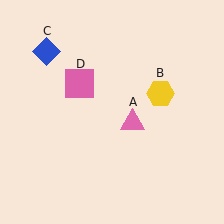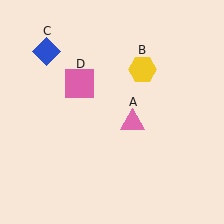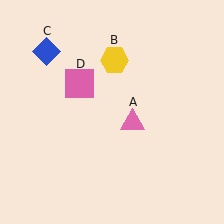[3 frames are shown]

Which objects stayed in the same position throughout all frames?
Pink triangle (object A) and blue diamond (object C) and pink square (object D) remained stationary.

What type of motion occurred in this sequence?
The yellow hexagon (object B) rotated counterclockwise around the center of the scene.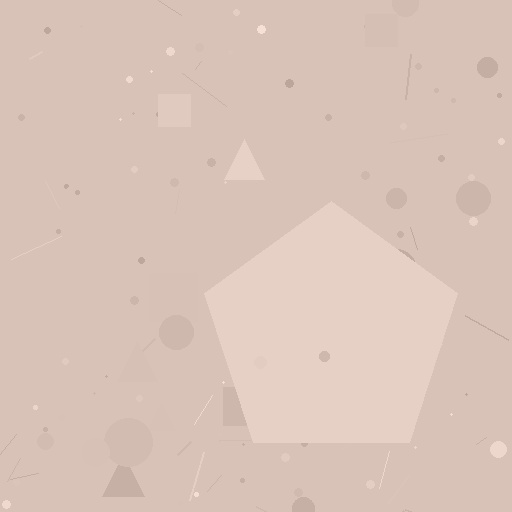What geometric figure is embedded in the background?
A pentagon is embedded in the background.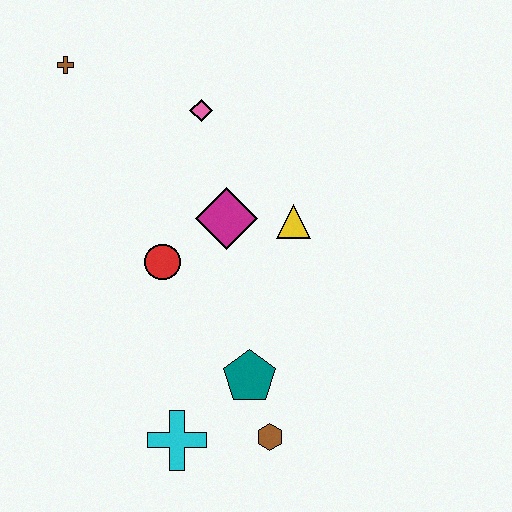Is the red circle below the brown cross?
Yes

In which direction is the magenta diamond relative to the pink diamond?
The magenta diamond is below the pink diamond.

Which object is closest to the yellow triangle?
The magenta diamond is closest to the yellow triangle.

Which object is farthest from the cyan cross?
The brown cross is farthest from the cyan cross.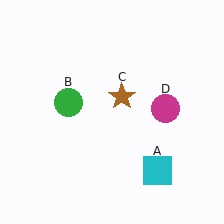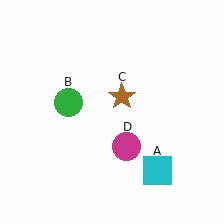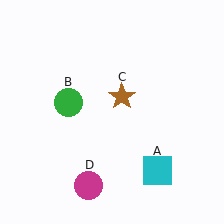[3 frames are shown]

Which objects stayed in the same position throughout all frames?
Cyan square (object A) and green circle (object B) and brown star (object C) remained stationary.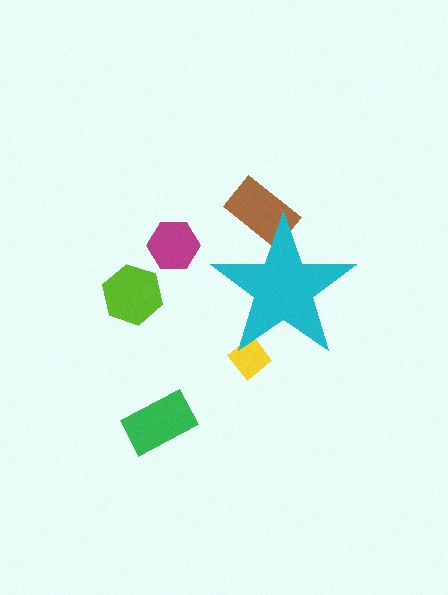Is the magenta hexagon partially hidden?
No, the magenta hexagon is fully visible.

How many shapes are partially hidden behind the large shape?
2 shapes are partially hidden.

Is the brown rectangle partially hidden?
Yes, the brown rectangle is partially hidden behind the cyan star.